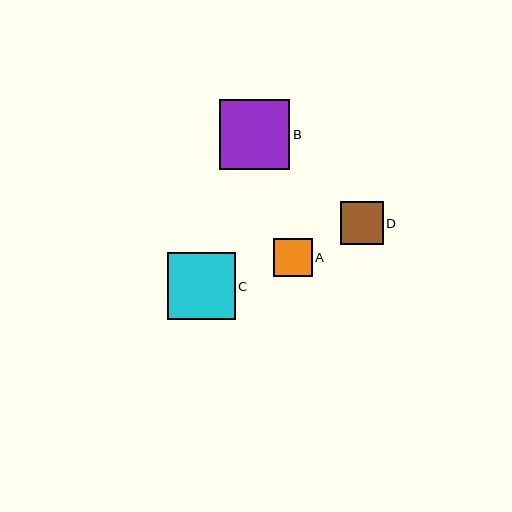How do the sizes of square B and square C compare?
Square B and square C are approximately the same size.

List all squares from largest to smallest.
From largest to smallest: B, C, D, A.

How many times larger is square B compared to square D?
Square B is approximately 1.6 times the size of square D.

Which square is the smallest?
Square A is the smallest with a size of approximately 38 pixels.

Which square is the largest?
Square B is the largest with a size of approximately 70 pixels.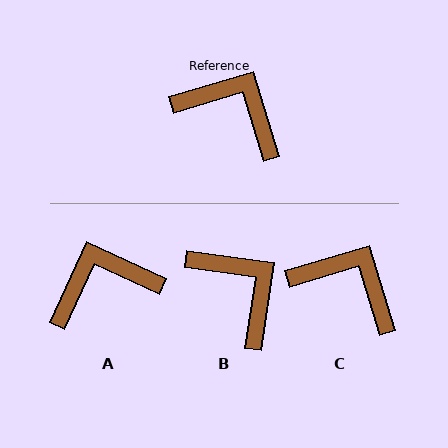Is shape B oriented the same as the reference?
No, it is off by about 25 degrees.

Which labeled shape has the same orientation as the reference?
C.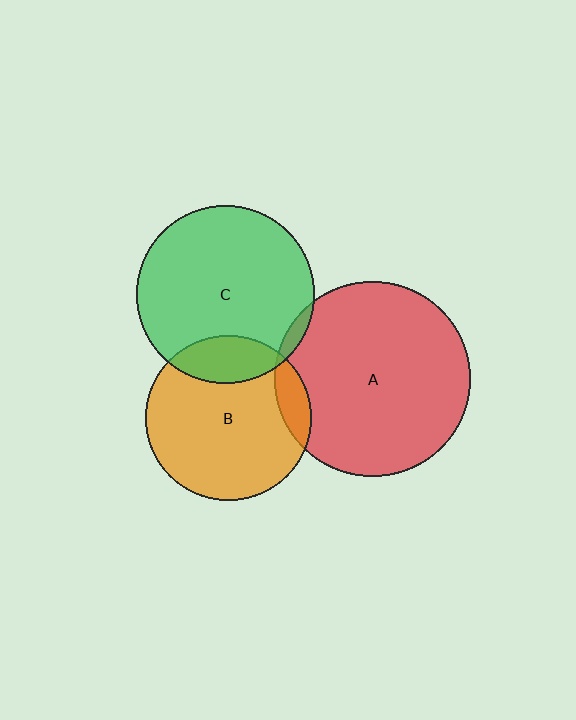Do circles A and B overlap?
Yes.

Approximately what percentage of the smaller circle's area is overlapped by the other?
Approximately 10%.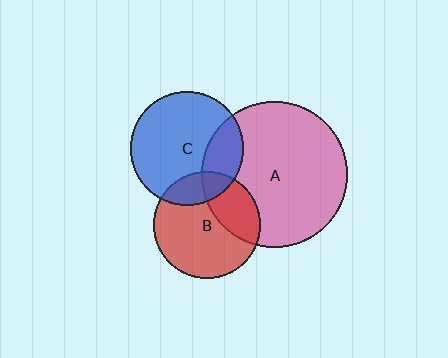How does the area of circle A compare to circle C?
Approximately 1.6 times.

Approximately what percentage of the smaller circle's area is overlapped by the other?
Approximately 25%.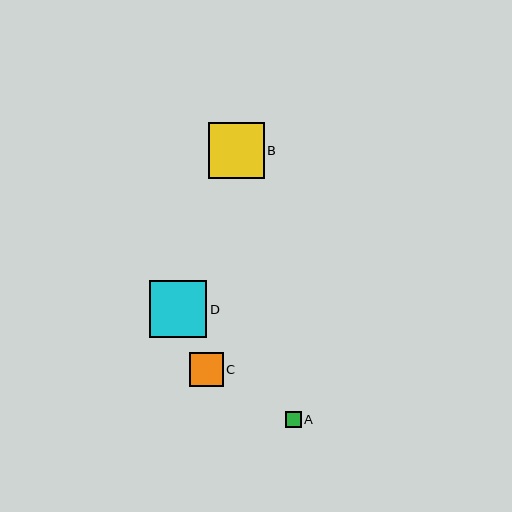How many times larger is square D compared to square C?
Square D is approximately 1.7 times the size of square C.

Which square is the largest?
Square D is the largest with a size of approximately 57 pixels.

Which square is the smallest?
Square A is the smallest with a size of approximately 15 pixels.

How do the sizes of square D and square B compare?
Square D and square B are approximately the same size.